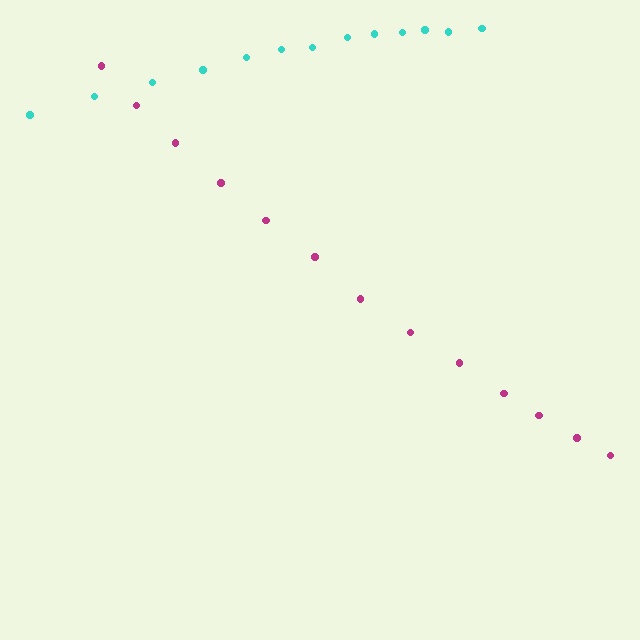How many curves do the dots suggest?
There are 2 distinct paths.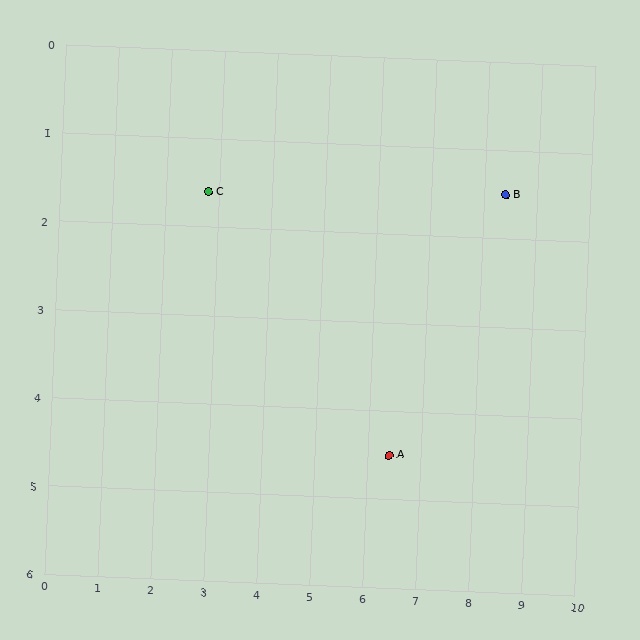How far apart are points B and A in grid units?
Points B and A are about 3.6 grid units apart.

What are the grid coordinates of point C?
Point C is at approximately (2.8, 1.6).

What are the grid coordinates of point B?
Point B is at approximately (8.4, 1.5).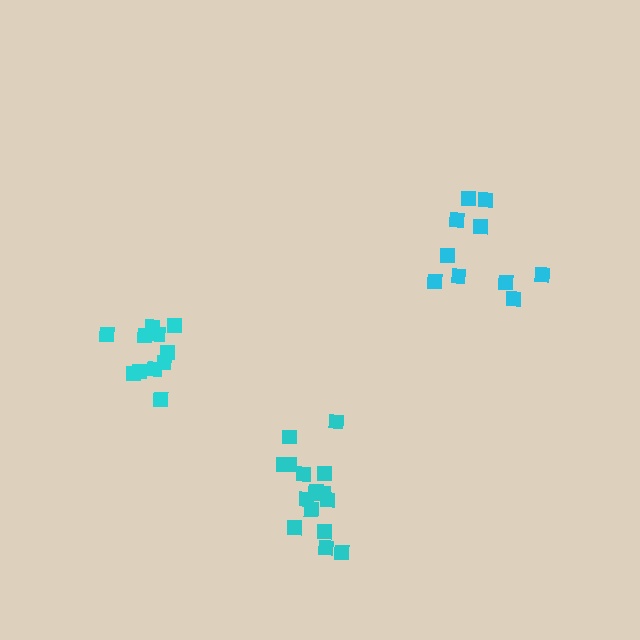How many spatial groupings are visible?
There are 3 spatial groupings.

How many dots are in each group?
Group 1: 11 dots, Group 2: 10 dots, Group 3: 16 dots (37 total).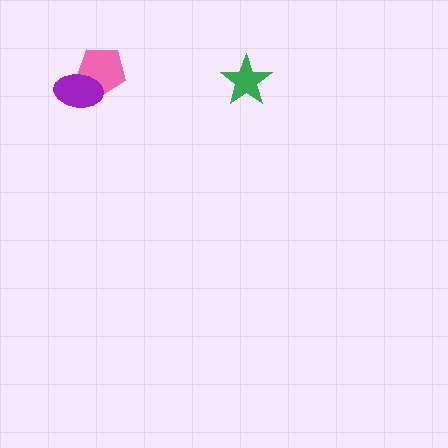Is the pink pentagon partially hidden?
Yes, it is partially covered by another shape.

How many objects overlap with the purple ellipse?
1 object overlaps with the purple ellipse.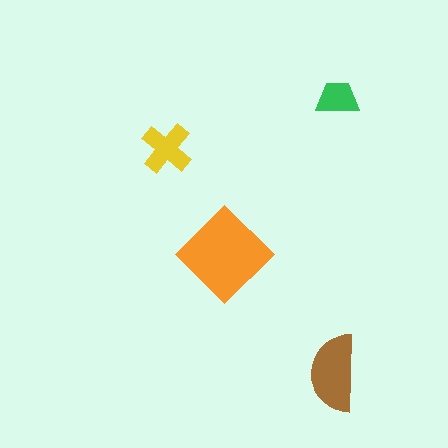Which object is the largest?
The orange diamond.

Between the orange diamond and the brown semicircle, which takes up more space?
The orange diamond.